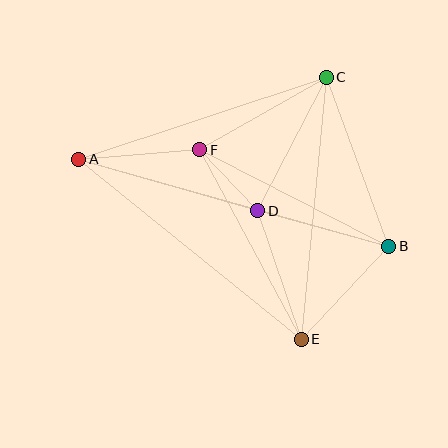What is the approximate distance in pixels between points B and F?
The distance between B and F is approximately 212 pixels.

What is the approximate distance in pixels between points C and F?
The distance between C and F is approximately 146 pixels.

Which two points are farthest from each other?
Points A and B are farthest from each other.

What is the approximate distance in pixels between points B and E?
The distance between B and E is approximately 128 pixels.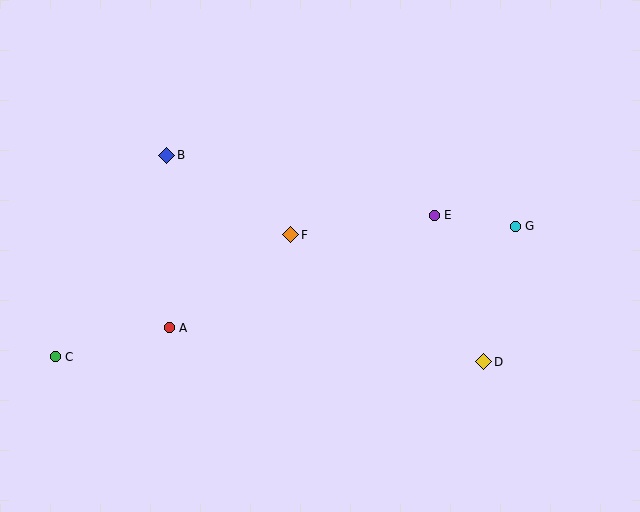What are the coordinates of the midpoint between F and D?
The midpoint between F and D is at (387, 298).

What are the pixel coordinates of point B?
Point B is at (167, 155).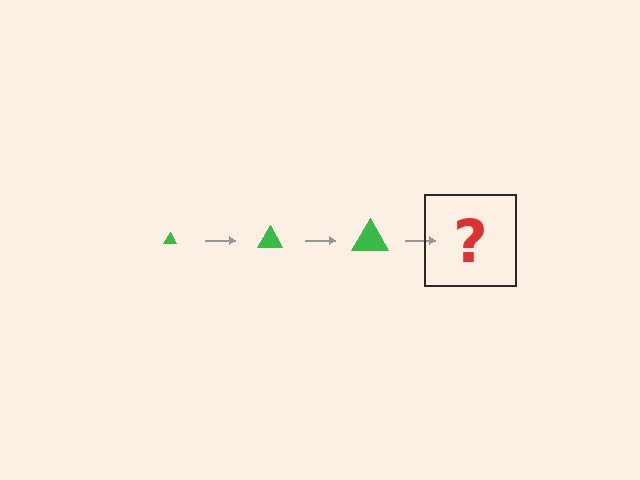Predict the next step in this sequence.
The next step is a green triangle, larger than the previous one.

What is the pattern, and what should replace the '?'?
The pattern is that the triangle gets progressively larger each step. The '?' should be a green triangle, larger than the previous one.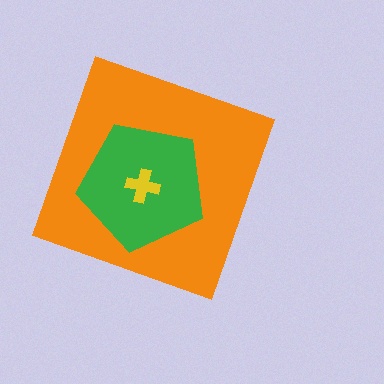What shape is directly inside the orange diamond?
The green pentagon.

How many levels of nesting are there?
3.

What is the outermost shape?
The orange diamond.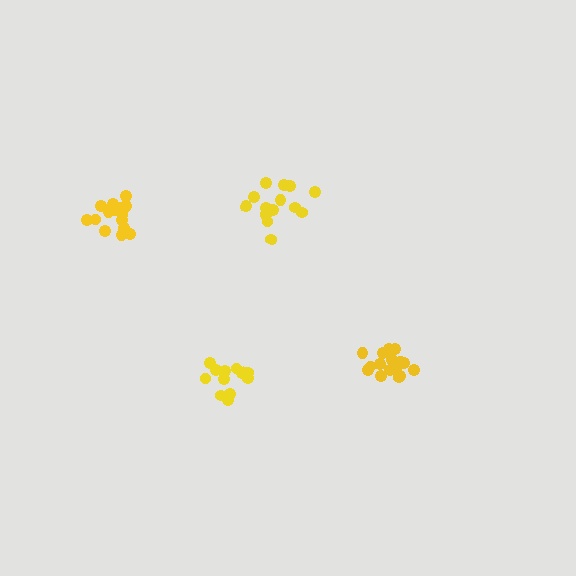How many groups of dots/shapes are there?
There are 4 groups.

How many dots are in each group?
Group 1: 17 dots, Group 2: 16 dots, Group 3: 12 dots, Group 4: 16 dots (61 total).